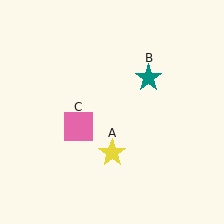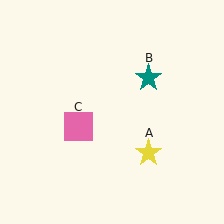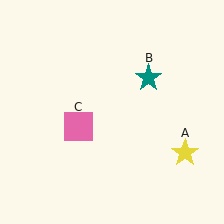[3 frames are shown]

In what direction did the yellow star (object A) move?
The yellow star (object A) moved right.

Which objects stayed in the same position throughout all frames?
Teal star (object B) and pink square (object C) remained stationary.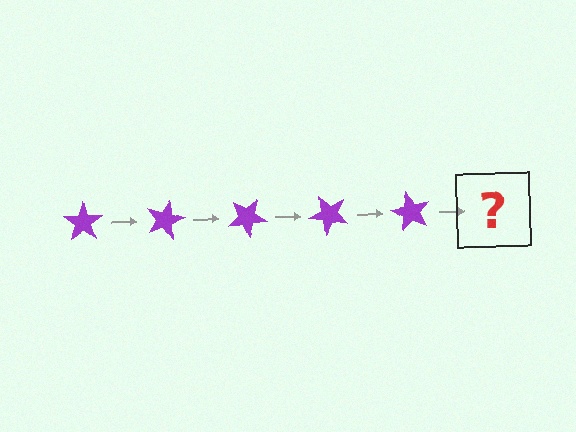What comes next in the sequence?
The next element should be a purple star rotated 75 degrees.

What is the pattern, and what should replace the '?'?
The pattern is that the star rotates 15 degrees each step. The '?' should be a purple star rotated 75 degrees.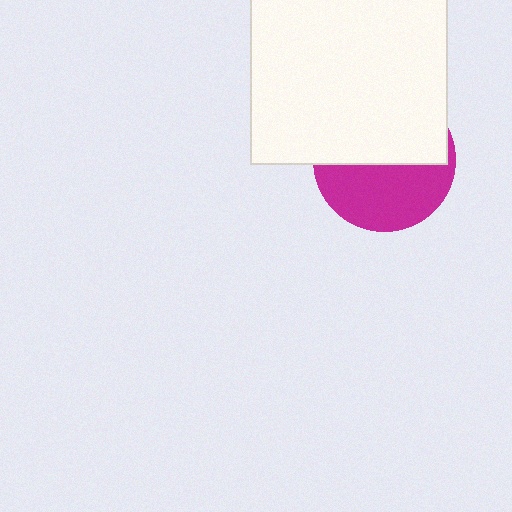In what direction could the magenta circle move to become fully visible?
The magenta circle could move down. That would shift it out from behind the white rectangle entirely.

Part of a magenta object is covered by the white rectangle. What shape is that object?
It is a circle.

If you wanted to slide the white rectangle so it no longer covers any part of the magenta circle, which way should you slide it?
Slide it up — that is the most direct way to separate the two shapes.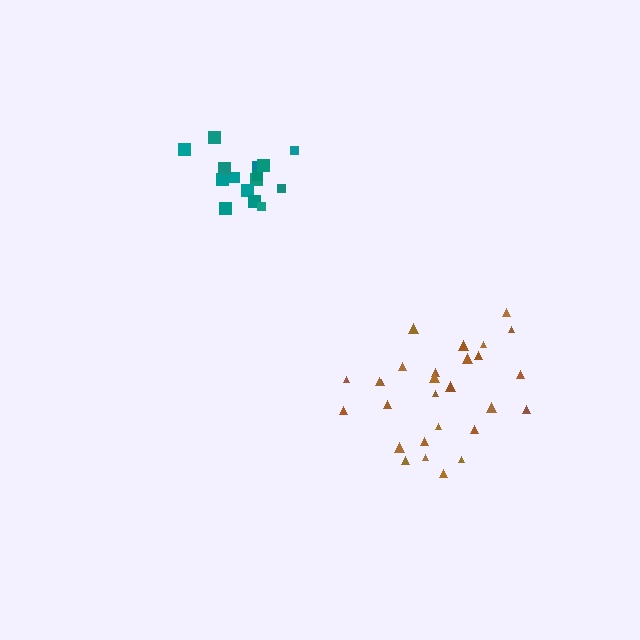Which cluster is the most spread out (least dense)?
Brown.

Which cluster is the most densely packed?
Teal.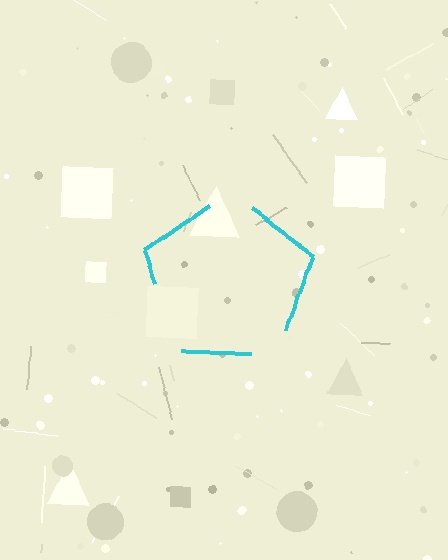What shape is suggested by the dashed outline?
The dashed outline suggests a pentagon.